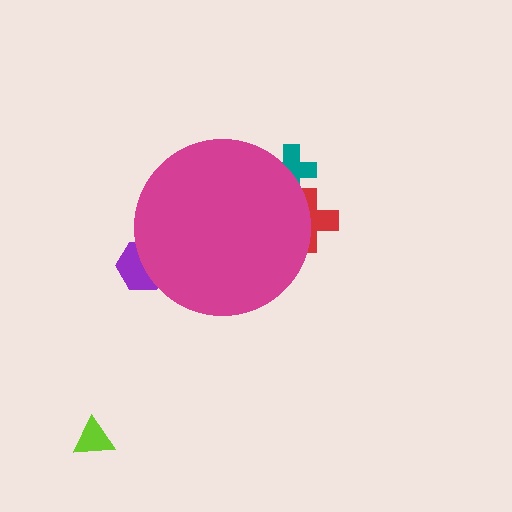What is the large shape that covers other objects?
A magenta circle.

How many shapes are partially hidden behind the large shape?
3 shapes are partially hidden.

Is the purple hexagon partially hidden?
Yes, the purple hexagon is partially hidden behind the magenta circle.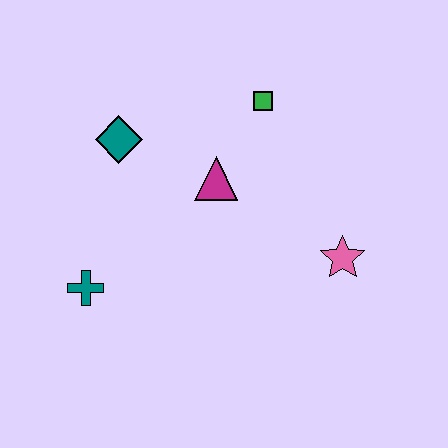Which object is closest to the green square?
The magenta triangle is closest to the green square.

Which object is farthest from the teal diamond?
The pink star is farthest from the teal diamond.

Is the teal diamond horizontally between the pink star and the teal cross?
Yes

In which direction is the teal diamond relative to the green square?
The teal diamond is to the left of the green square.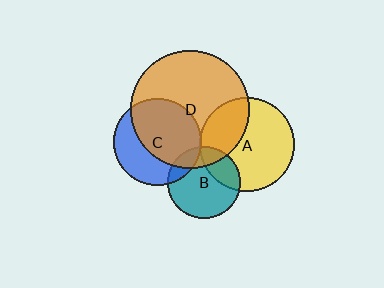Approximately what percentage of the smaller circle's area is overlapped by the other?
Approximately 15%.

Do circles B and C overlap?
Yes.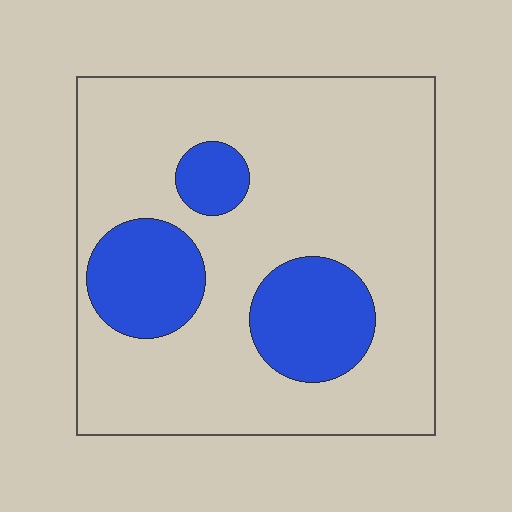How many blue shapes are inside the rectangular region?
3.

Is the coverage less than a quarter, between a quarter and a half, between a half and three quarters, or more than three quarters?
Less than a quarter.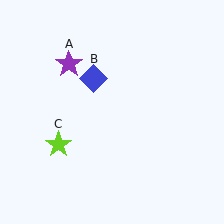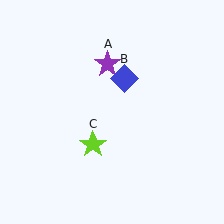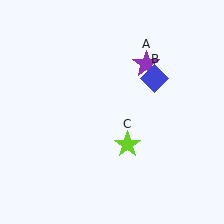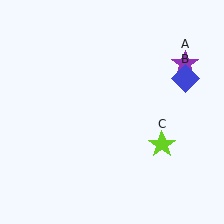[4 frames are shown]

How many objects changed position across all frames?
3 objects changed position: purple star (object A), blue diamond (object B), lime star (object C).